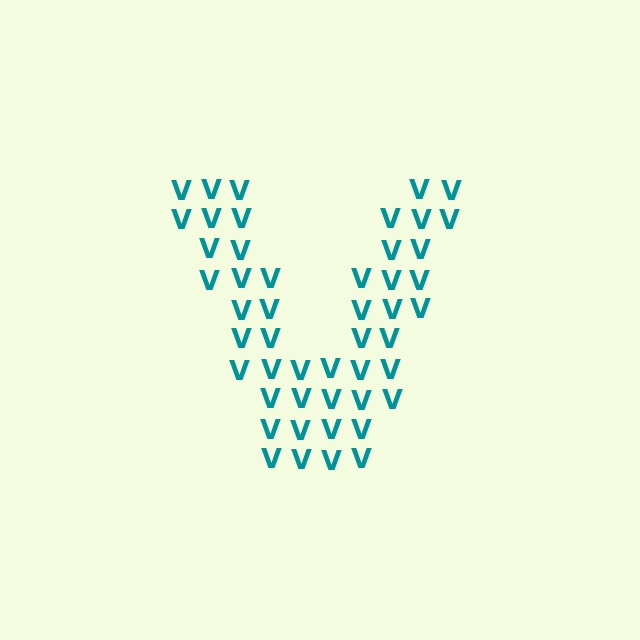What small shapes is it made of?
It is made of small letter V's.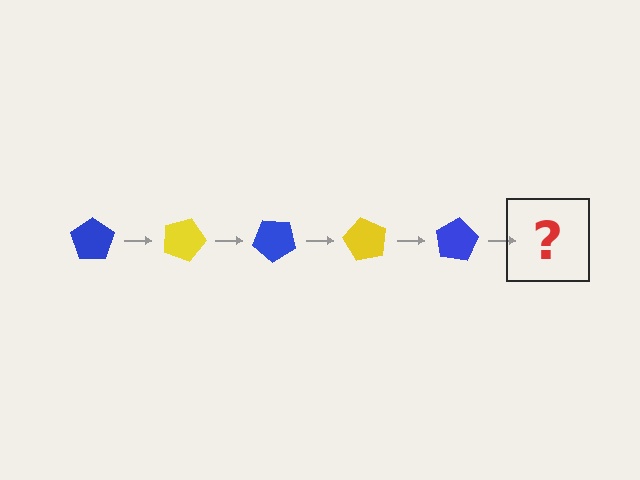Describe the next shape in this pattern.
It should be a yellow pentagon, rotated 100 degrees from the start.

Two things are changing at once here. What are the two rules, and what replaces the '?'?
The two rules are that it rotates 20 degrees each step and the color cycles through blue and yellow. The '?' should be a yellow pentagon, rotated 100 degrees from the start.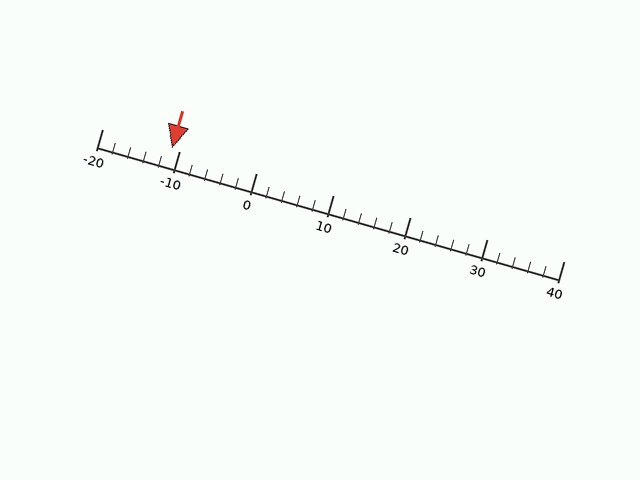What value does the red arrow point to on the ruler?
The red arrow points to approximately -11.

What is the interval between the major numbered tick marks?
The major tick marks are spaced 10 units apart.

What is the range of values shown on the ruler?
The ruler shows values from -20 to 40.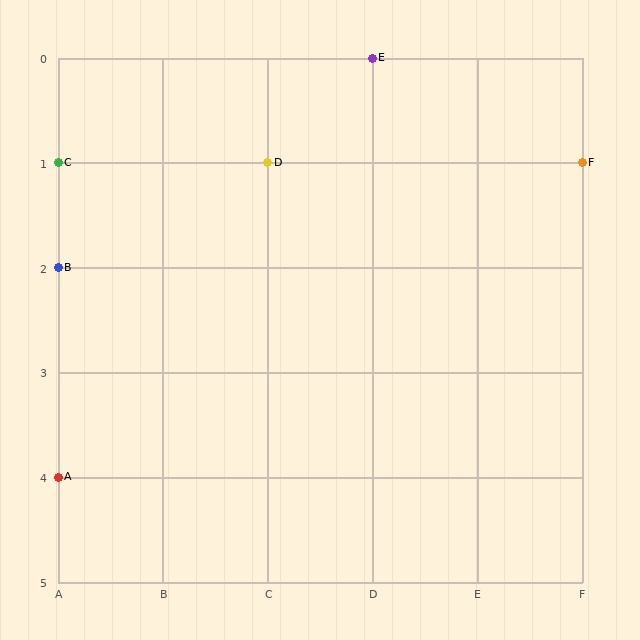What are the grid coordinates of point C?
Point C is at grid coordinates (A, 1).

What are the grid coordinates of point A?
Point A is at grid coordinates (A, 4).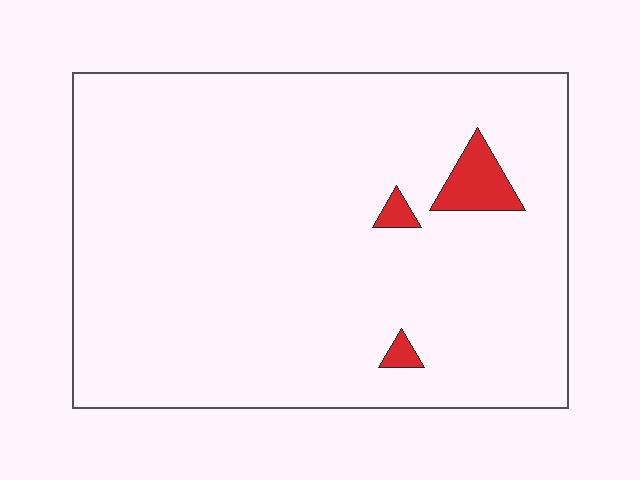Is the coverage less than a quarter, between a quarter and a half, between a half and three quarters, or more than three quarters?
Less than a quarter.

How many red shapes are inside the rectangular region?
3.